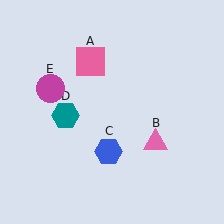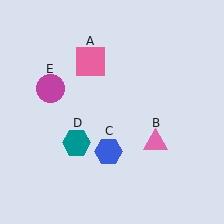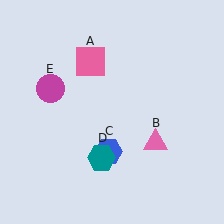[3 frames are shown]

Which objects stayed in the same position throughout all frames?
Pink square (object A) and pink triangle (object B) and blue hexagon (object C) and magenta circle (object E) remained stationary.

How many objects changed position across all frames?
1 object changed position: teal hexagon (object D).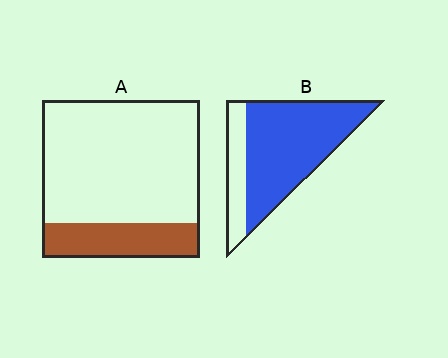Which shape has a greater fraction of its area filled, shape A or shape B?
Shape B.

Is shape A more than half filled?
No.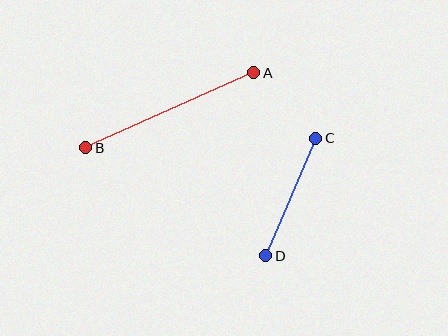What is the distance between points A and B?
The distance is approximately 184 pixels.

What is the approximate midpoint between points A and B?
The midpoint is at approximately (170, 110) pixels.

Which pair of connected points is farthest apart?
Points A and B are farthest apart.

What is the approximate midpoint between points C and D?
The midpoint is at approximately (291, 197) pixels.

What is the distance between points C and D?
The distance is approximately 128 pixels.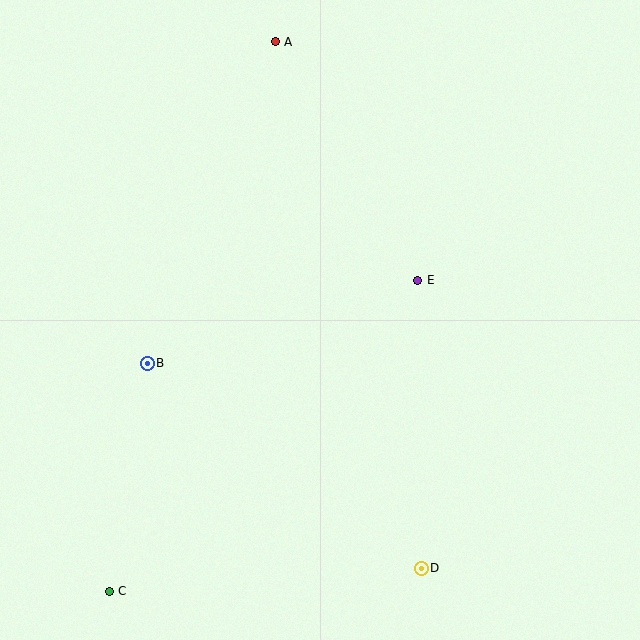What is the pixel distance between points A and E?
The distance between A and E is 278 pixels.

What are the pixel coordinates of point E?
Point E is at (418, 280).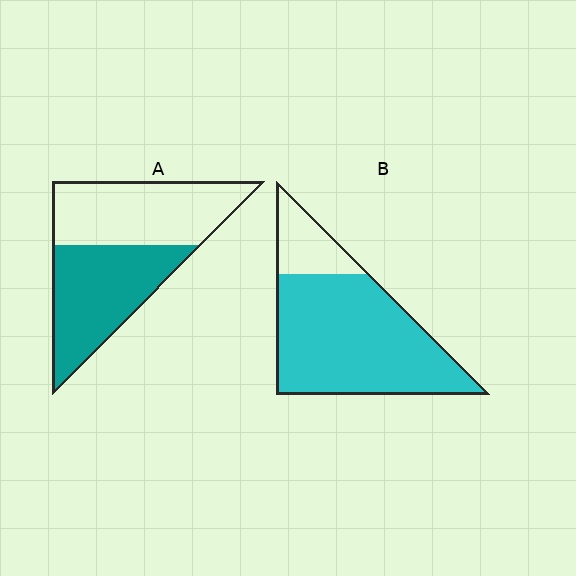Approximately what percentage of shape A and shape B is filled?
A is approximately 50% and B is approximately 80%.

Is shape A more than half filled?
Roughly half.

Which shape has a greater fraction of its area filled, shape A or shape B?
Shape B.